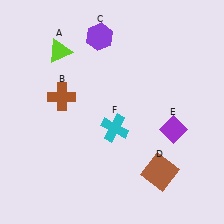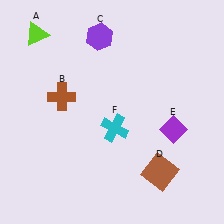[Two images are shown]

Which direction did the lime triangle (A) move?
The lime triangle (A) moved left.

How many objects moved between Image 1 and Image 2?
1 object moved between the two images.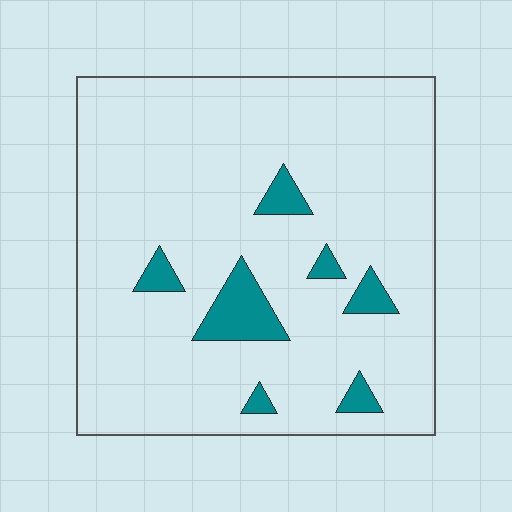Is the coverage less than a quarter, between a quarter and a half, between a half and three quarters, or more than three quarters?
Less than a quarter.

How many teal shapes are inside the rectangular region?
7.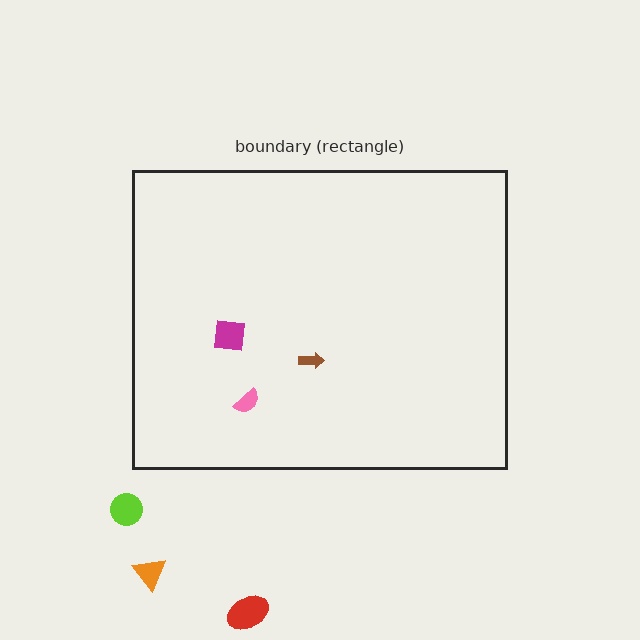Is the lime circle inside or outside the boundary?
Outside.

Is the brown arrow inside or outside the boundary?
Inside.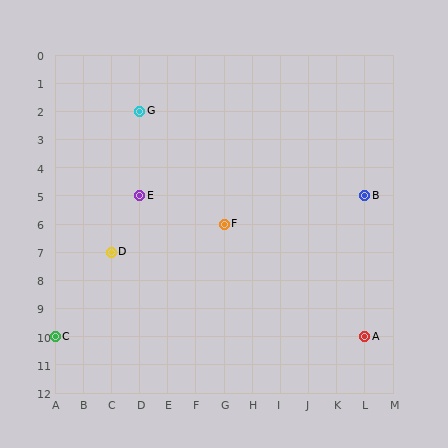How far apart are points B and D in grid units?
Points B and D are 9 columns and 2 rows apart (about 9.2 grid units diagonally).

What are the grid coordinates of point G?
Point G is at grid coordinates (D, 2).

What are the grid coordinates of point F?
Point F is at grid coordinates (G, 6).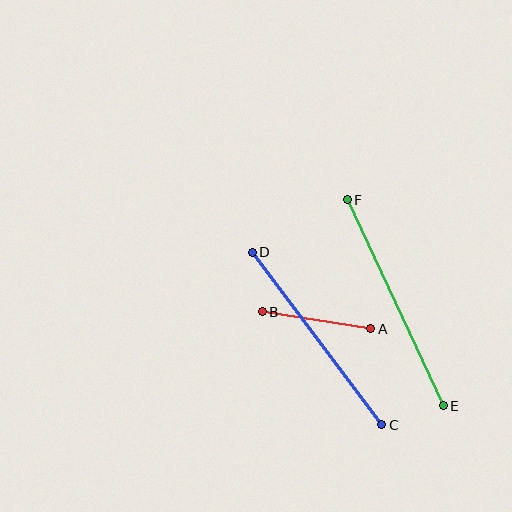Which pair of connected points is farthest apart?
Points E and F are farthest apart.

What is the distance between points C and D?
The distance is approximately 216 pixels.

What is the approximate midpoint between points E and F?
The midpoint is at approximately (395, 303) pixels.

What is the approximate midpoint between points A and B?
The midpoint is at approximately (316, 320) pixels.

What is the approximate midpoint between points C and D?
The midpoint is at approximately (317, 338) pixels.